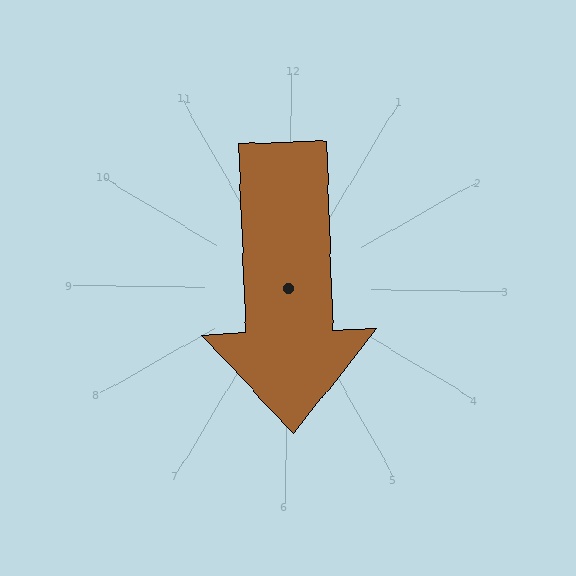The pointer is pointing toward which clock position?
Roughly 6 o'clock.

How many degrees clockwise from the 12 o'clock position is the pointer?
Approximately 177 degrees.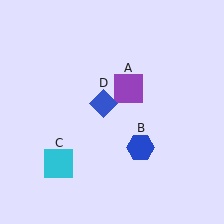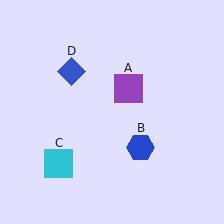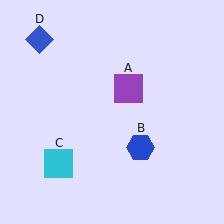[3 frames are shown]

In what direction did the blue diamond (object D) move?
The blue diamond (object D) moved up and to the left.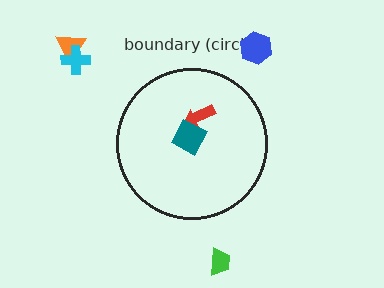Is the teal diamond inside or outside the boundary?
Inside.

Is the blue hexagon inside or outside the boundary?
Outside.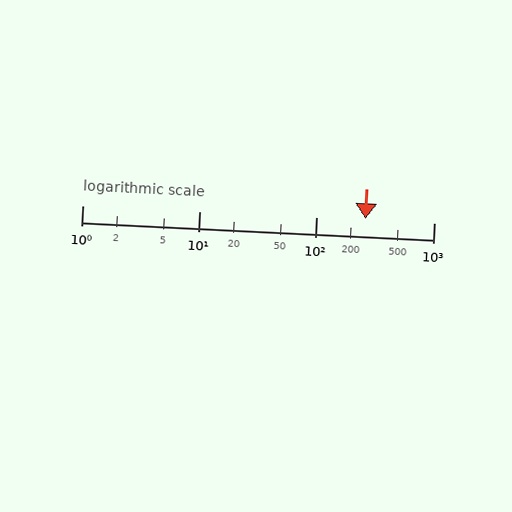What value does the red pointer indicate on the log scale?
The pointer indicates approximately 260.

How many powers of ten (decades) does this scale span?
The scale spans 3 decades, from 1 to 1000.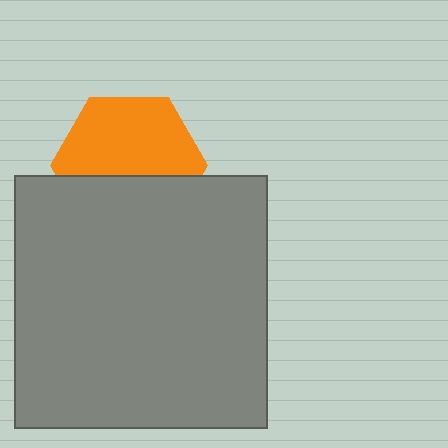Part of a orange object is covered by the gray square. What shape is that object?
It is a hexagon.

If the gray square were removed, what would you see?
You would see the complete orange hexagon.